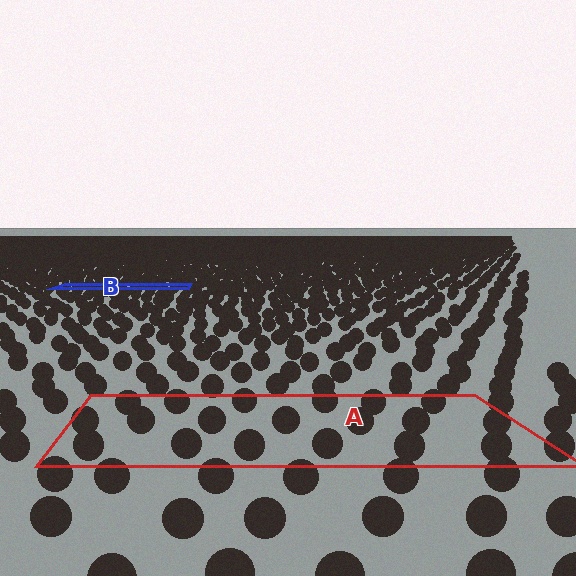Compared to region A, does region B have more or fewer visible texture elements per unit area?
Region B has more texture elements per unit area — they are packed more densely because it is farther away.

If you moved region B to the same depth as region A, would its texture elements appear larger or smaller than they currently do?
They would appear larger. At a closer depth, the same texture elements are projected at a bigger on-screen size.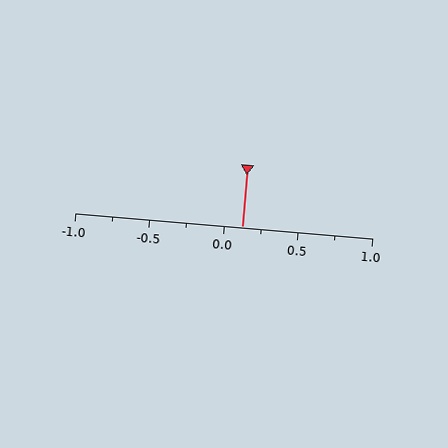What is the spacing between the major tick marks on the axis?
The major ticks are spaced 0.5 apart.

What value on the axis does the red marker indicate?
The marker indicates approximately 0.12.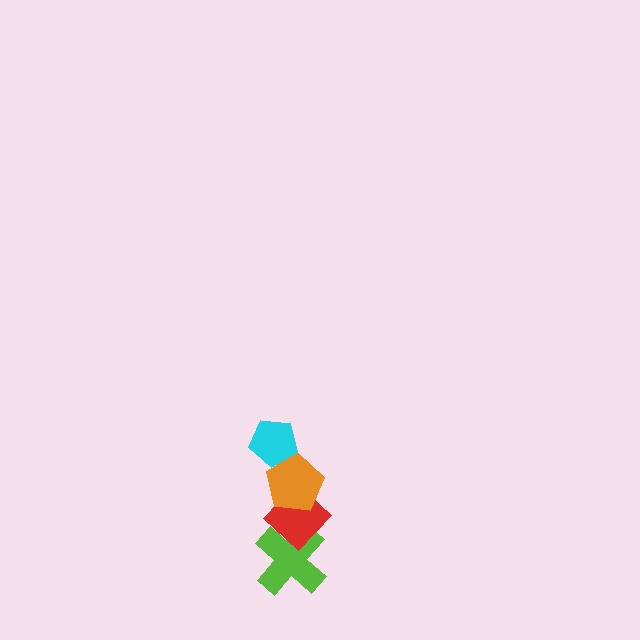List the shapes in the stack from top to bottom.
From top to bottom: the cyan pentagon, the orange pentagon, the red diamond, the lime cross.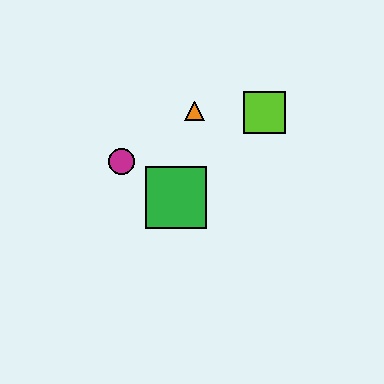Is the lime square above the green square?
Yes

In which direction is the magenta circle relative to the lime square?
The magenta circle is to the left of the lime square.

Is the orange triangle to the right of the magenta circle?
Yes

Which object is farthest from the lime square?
The magenta circle is farthest from the lime square.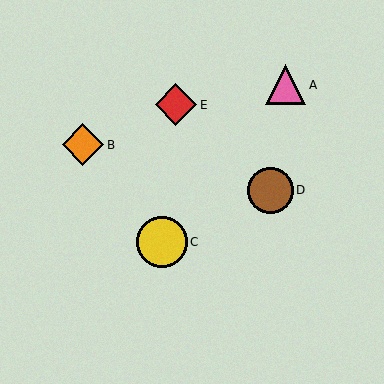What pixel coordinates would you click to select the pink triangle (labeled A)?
Click at (286, 85) to select the pink triangle A.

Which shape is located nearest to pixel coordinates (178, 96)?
The red diamond (labeled E) at (176, 105) is nearest to that location.